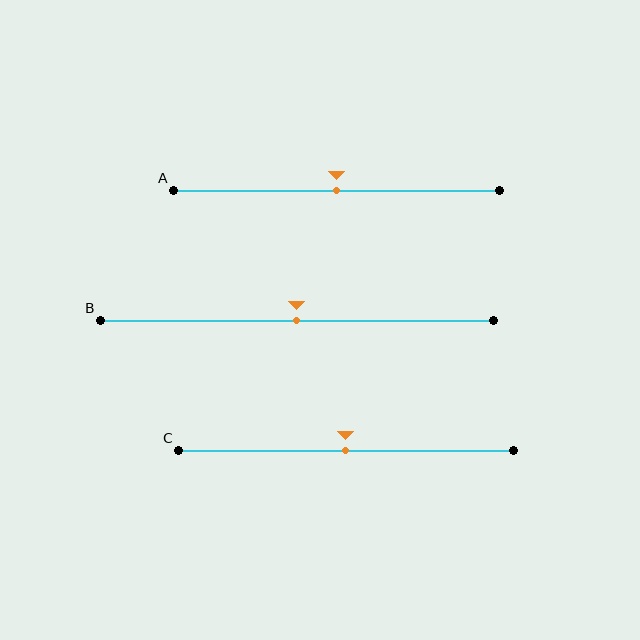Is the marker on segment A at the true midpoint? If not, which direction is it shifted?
Yes, the marker on segment A is at the true midpoint.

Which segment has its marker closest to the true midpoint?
Segment A has its marker closest to the true midpoint.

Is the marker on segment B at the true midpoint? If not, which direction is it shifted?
Yes, the marker on segment B is at the true midpoint.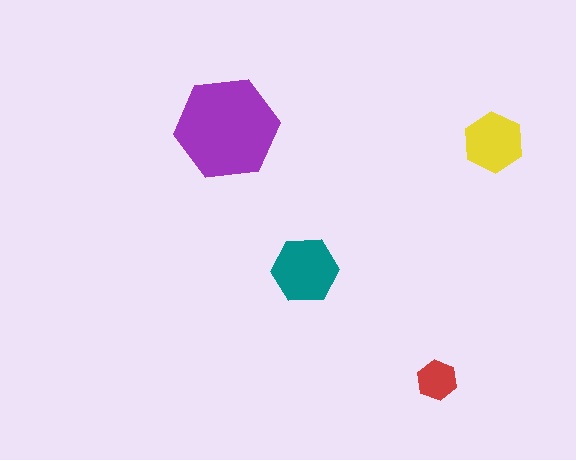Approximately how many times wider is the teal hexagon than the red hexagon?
About 1.5 times wider.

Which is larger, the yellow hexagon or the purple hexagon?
The purple one.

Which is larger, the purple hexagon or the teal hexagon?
The purple one.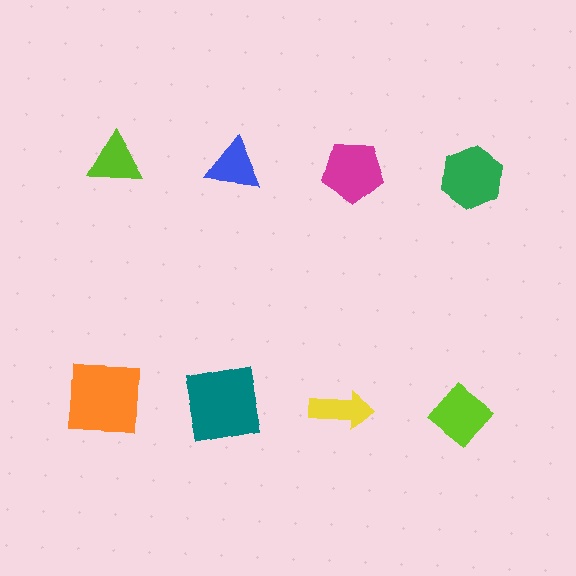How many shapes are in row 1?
4 shapes.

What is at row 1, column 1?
A lime triangle.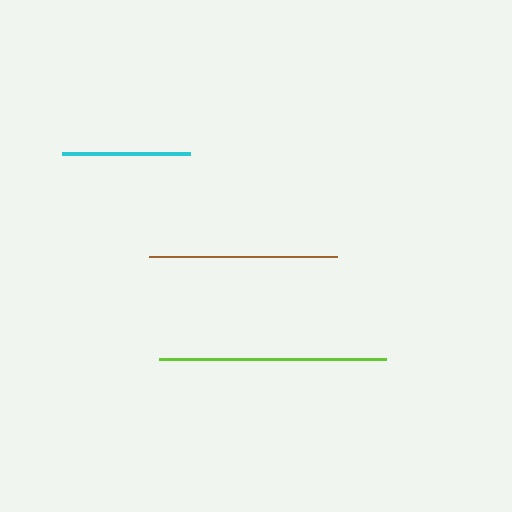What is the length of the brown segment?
The brown segment is approximately 188 pixels long.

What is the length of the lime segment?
The lime segment is approximately 227 pixels long.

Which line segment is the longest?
The lime line is the longest at approximately 227 pixels.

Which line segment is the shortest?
The cyan line is the shortest at approximately 128 pixels.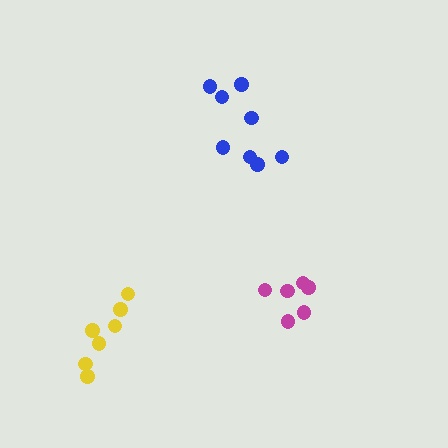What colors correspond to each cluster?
The clusters are colored: blue, magenta, yellow.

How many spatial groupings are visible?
There are 3 spatial groupings.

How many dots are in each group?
Group 1: 8 dots, Group 2: 6 dots, Group 3: 7 dots (21 total).